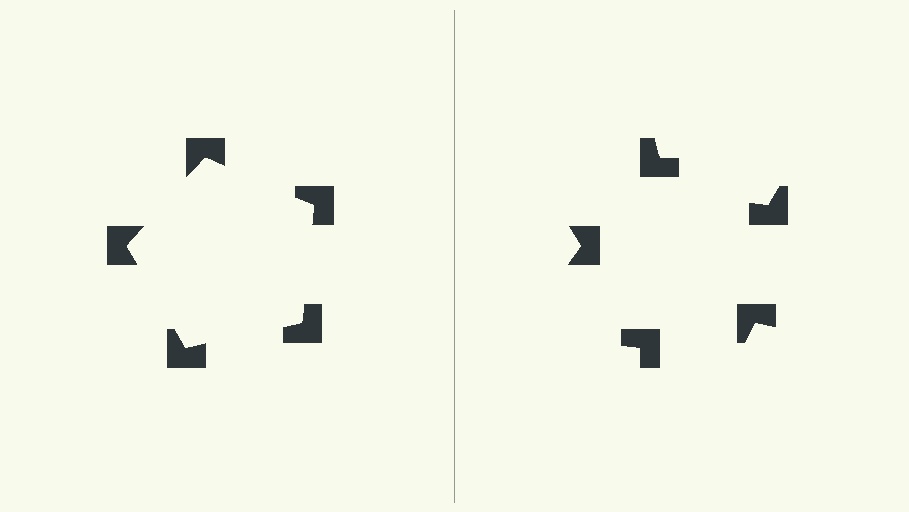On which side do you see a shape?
An illusory pentagon appears on the left side. On the right side the wedge cuts are rotated, so no coherent shape forms.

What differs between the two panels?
The notched squares are positioned identically on both sides; only the wedge orientations differ. On the left they align to a pentagon; on the right they are misaligned.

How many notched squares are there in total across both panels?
10 — 5 on each side.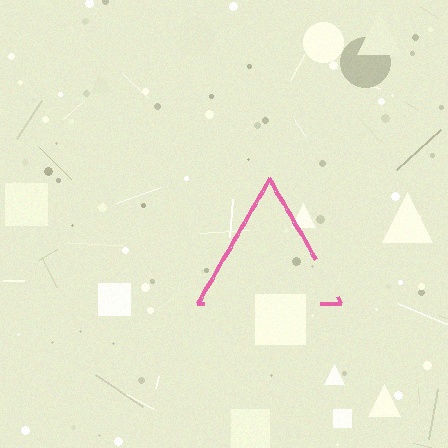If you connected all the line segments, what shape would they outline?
They would outline a triangle.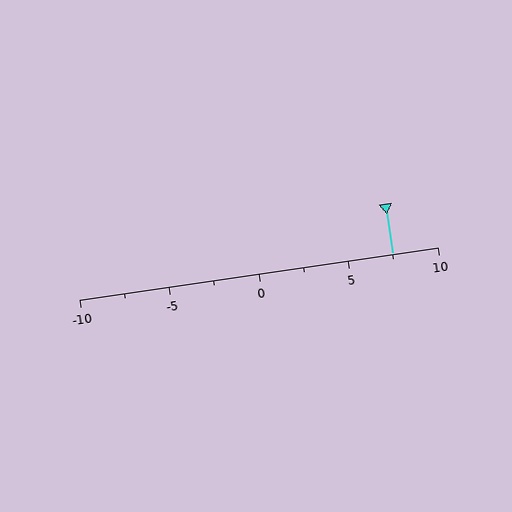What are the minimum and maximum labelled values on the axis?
The axis runs from -10 to 10.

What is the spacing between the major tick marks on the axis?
The major ticks are spaced 5 apart.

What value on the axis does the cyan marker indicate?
The marker indicates approximately 7.5.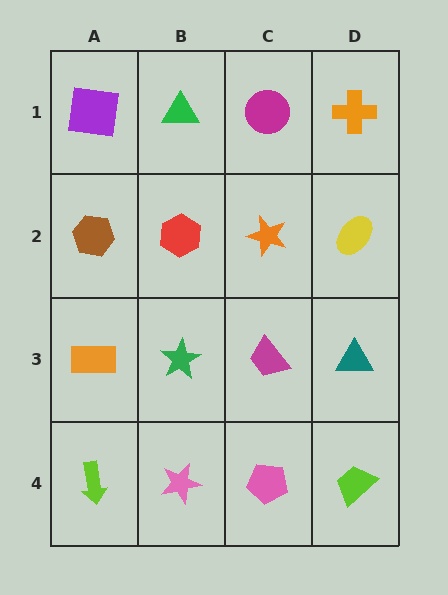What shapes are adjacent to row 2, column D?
An orange cross (row 1, column D), a teal triangle (row 3, column D), an orange star (row 2, column C).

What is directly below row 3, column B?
A pink star.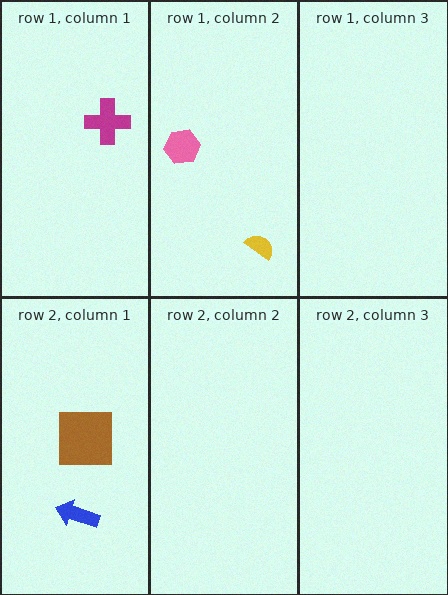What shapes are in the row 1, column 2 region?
The pink hexagon, the yellow semicircle.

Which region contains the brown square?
The row 2, column 1 region.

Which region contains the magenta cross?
The row 1, column 1 region.